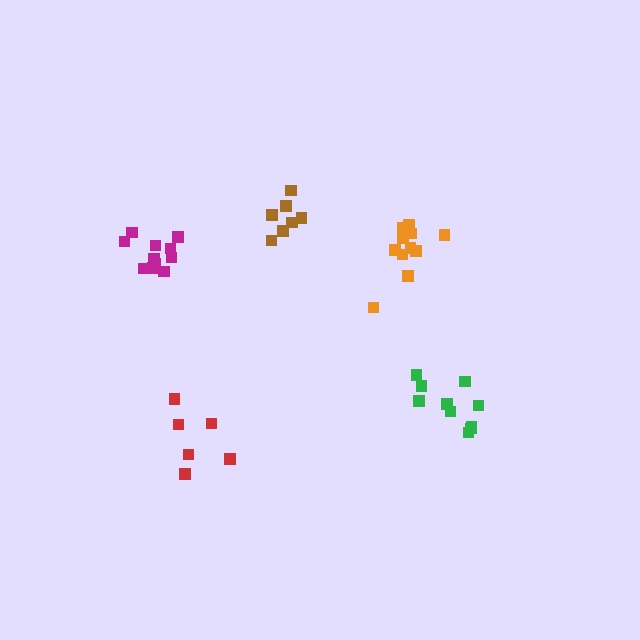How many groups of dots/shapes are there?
There are 5 groups.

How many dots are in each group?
Group 1: 10 dots, Group 2: 11 dots, Group 3: 6 dots, Group 4: 7 dots, Group 5: 11 dots (45 total).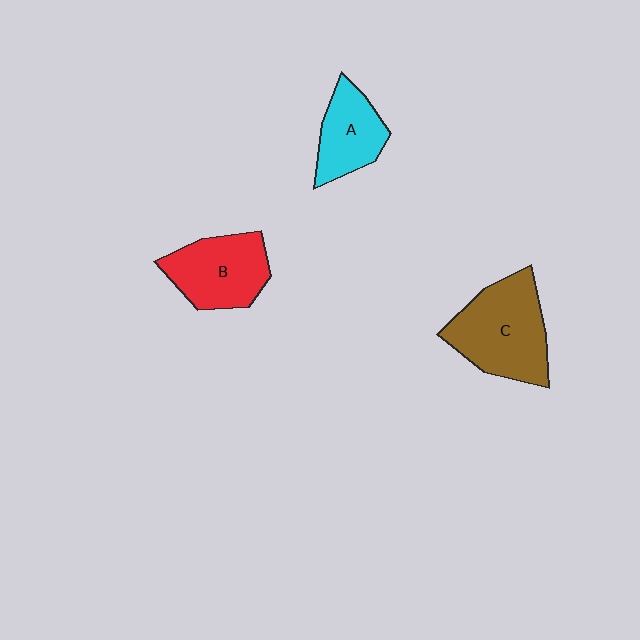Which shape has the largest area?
Shape C (brown).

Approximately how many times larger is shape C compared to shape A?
Approximately 1.6 times.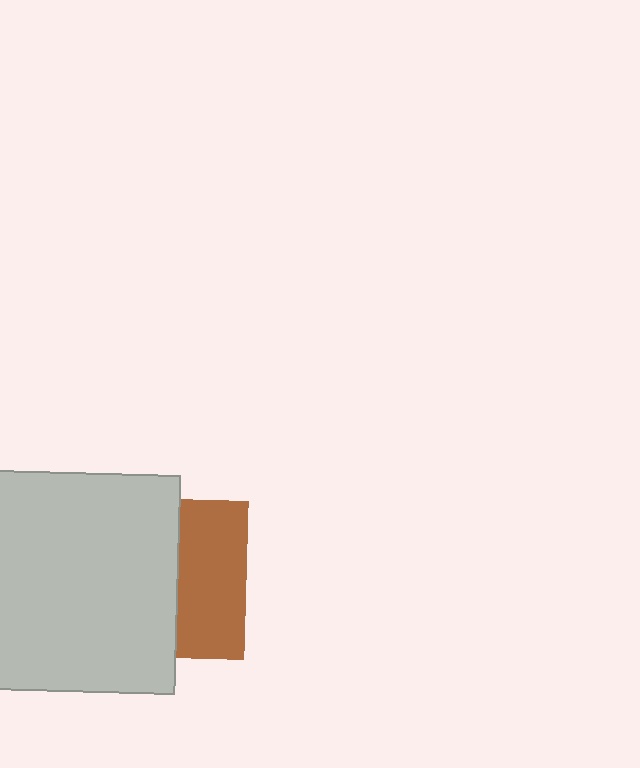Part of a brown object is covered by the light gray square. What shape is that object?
It is a square.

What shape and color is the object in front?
The object in front is a light gray square.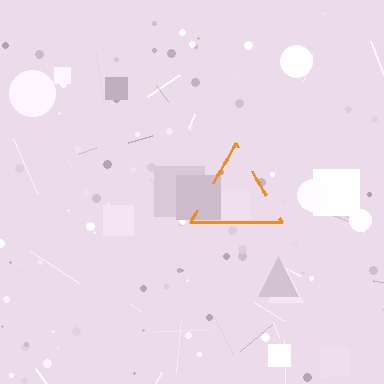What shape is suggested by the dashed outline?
The dashed outline suggests a triangle.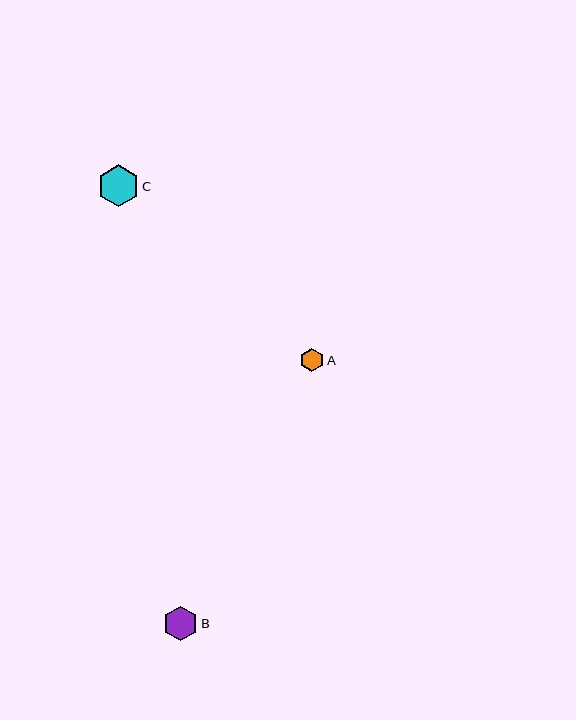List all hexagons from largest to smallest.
From largest to smallest: C, B, A.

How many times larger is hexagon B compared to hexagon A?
Hexagon B is approximately 1.5 times the size of hexagon A.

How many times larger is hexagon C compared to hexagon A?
Hexagon C is approximately 1.8 times the size of hexagon A.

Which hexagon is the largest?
Hexagon C is the largest with a size of approximately 42 pixels.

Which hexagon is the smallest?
Hexagon A is the smallest with a size of approximately 24 pixels.